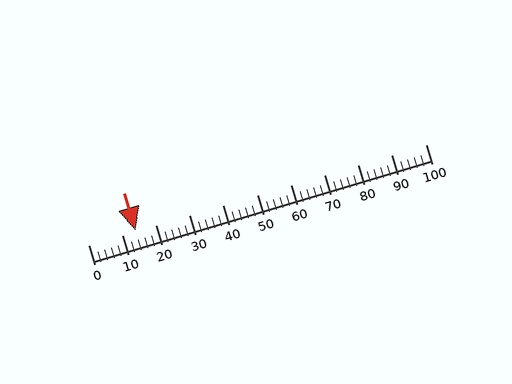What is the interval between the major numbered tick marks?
The major tick marks are spaced 10 units apart.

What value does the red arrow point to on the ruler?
The red arrow points to approximately 14.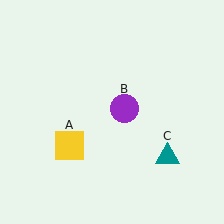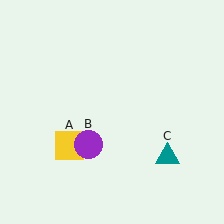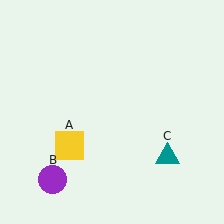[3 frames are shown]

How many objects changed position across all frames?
1 object changed position: purple circle (object B).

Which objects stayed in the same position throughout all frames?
Yellow square (object A) and teal triangle (object C) remained stationary.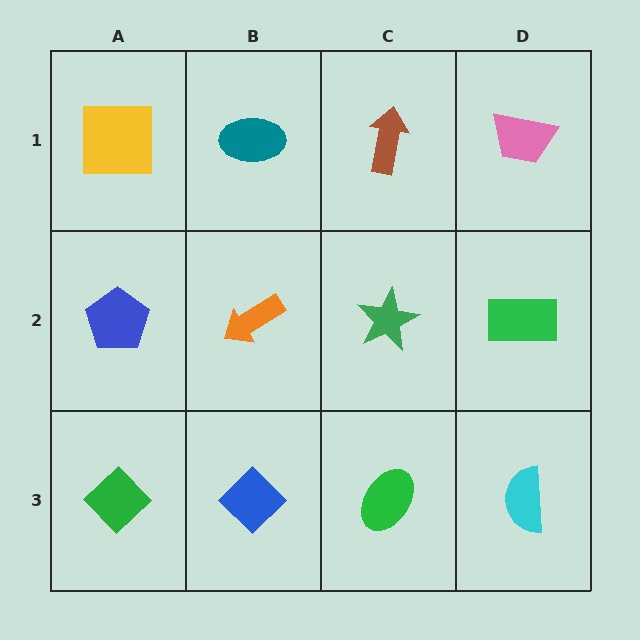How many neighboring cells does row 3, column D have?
2.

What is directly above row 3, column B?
An orange arrow.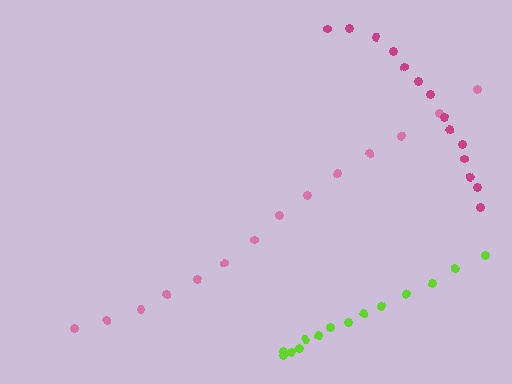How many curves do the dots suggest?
There are 3 distinct paths.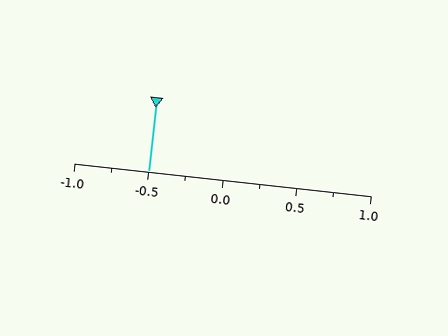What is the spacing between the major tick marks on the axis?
The major ticks are spaced 0.5 apart.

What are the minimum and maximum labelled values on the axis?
The axis runs from -1.0 to 1.0.